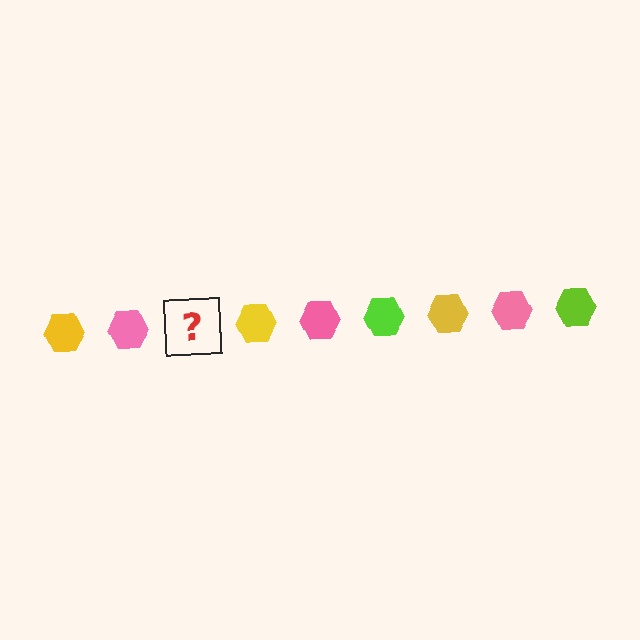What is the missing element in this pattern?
The missing element is a lime hexagon.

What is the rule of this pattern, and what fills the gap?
The rule is that the pattern cycles through yellow, pink, lime hexagons. The gap should be filled with a lime hexagon.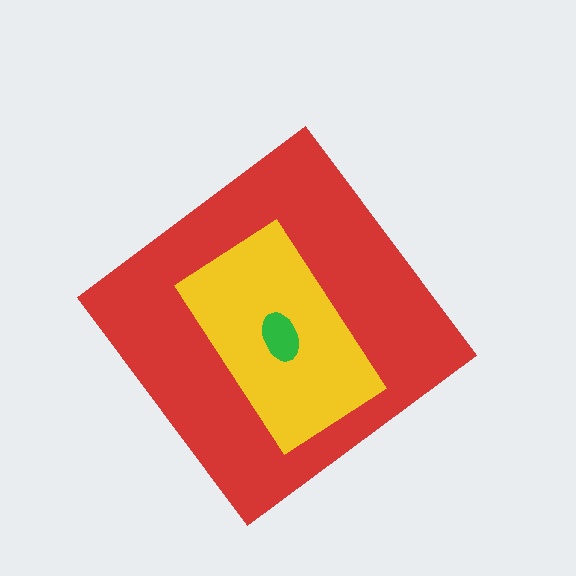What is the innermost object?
The green ellipse.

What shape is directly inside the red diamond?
The yellow rectangle.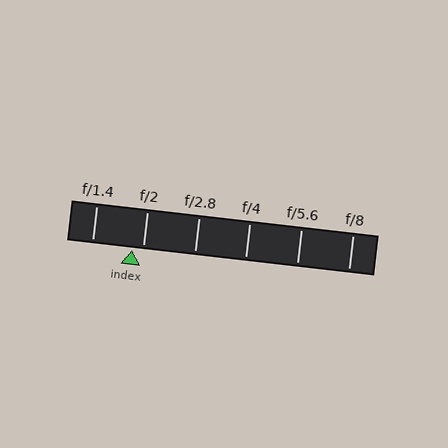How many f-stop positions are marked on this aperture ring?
There are 6 f-stop positions marked.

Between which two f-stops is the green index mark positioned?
The index mark is between f/1.4 and f/2.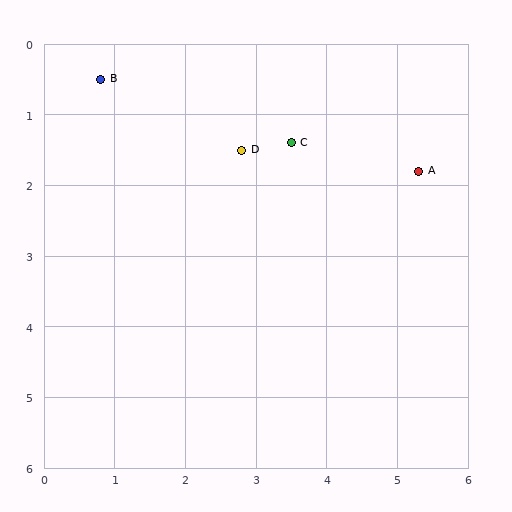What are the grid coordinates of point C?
Point C is at approximately (3.5, 1.4).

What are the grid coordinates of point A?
Point A is at approximately (5.3, 1.8).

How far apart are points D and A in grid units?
Points D and A are about 2.5 grid units apart.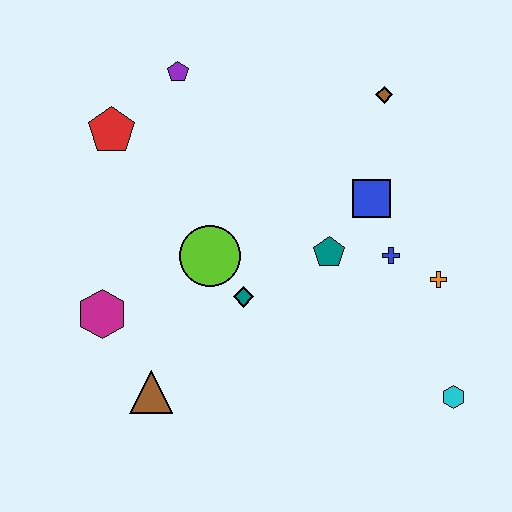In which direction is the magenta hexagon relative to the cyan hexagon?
The magenta hexagon is to the left of the cyan hexagon.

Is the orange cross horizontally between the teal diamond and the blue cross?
No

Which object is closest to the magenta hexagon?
The brown triangle is closest to the magenta hexagon.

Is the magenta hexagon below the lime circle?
Yes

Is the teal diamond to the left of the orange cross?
Yes